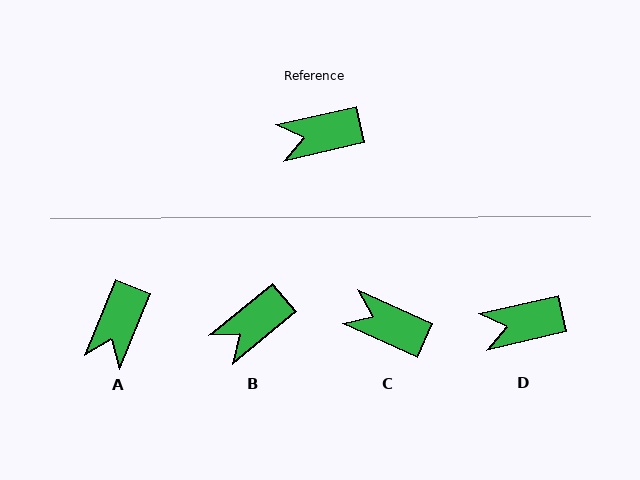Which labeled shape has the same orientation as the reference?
D.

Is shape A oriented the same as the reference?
No, it is off by about 55 degrees.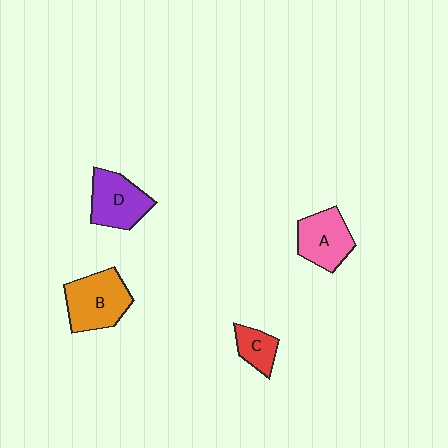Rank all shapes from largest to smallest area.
From largest to smallest: B (orange), D (purple), A (pink), C (red).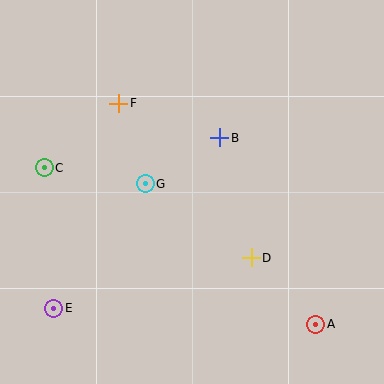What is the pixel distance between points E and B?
The distance between E and B is 238 pixels.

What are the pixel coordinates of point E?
Point E is at (54, 308).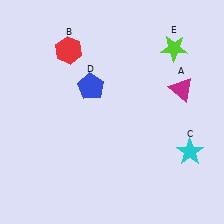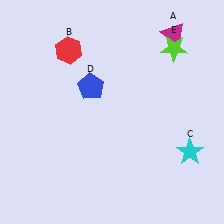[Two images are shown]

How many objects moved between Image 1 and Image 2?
1 object moved between the two images.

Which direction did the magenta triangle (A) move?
The magenta triangle (A) moved up.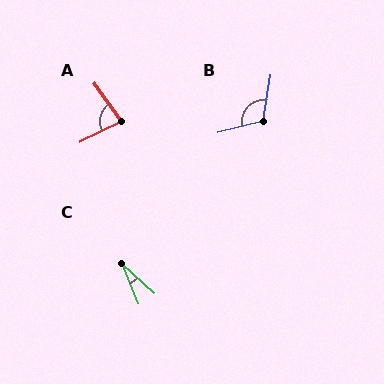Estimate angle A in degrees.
Approximately 80 degrees.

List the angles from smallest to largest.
C (26°), A (80°), B (114°).